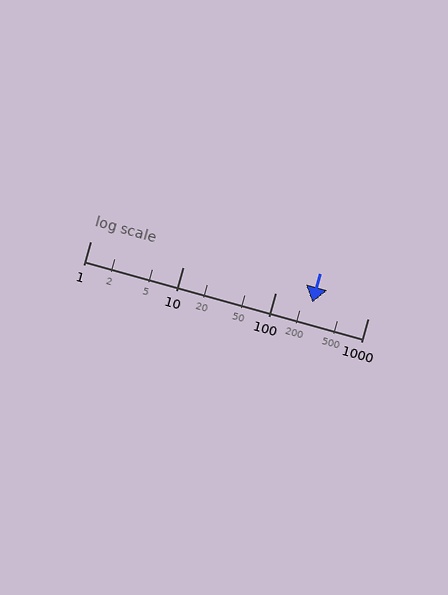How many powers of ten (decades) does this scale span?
The scale spans 3 decades, from 1 to 1000.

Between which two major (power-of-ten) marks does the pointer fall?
The pointer is between 100 and 1000.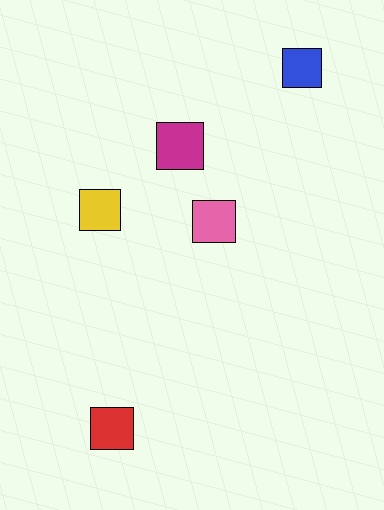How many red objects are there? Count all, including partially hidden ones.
There is 1 red object.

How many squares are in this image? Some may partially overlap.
There are 5 squares.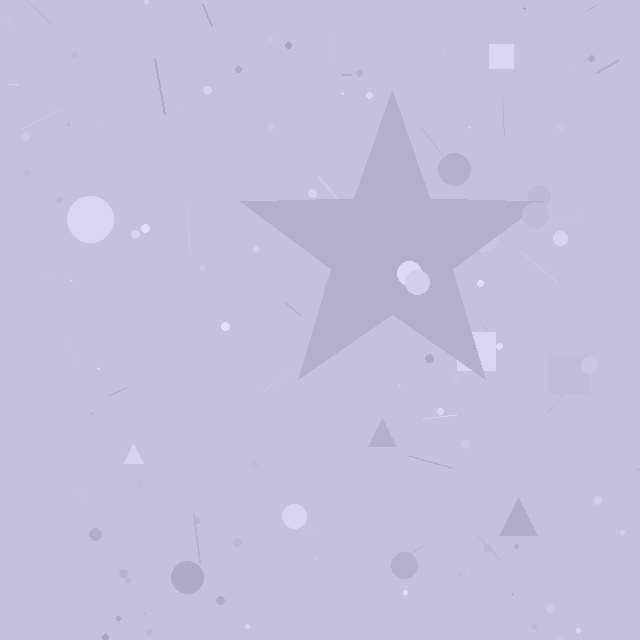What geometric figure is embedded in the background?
A star is embedded in the background.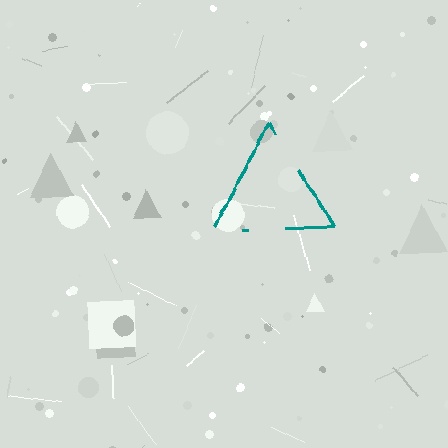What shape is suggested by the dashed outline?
The dashed outline suggests a triangle.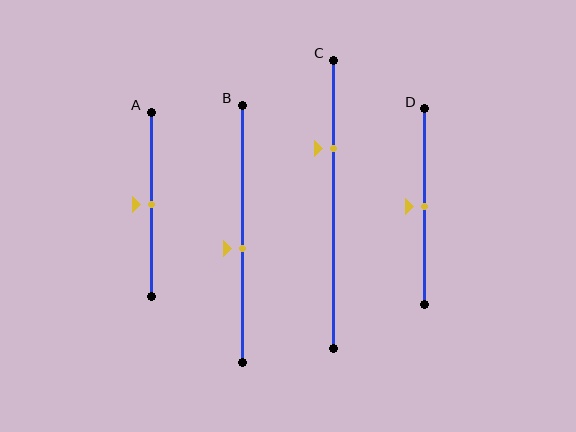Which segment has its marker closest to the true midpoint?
Segment A has its marker closest to the true midpoint.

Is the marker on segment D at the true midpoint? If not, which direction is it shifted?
Yes, the marker on segment D is at the true midpoint.